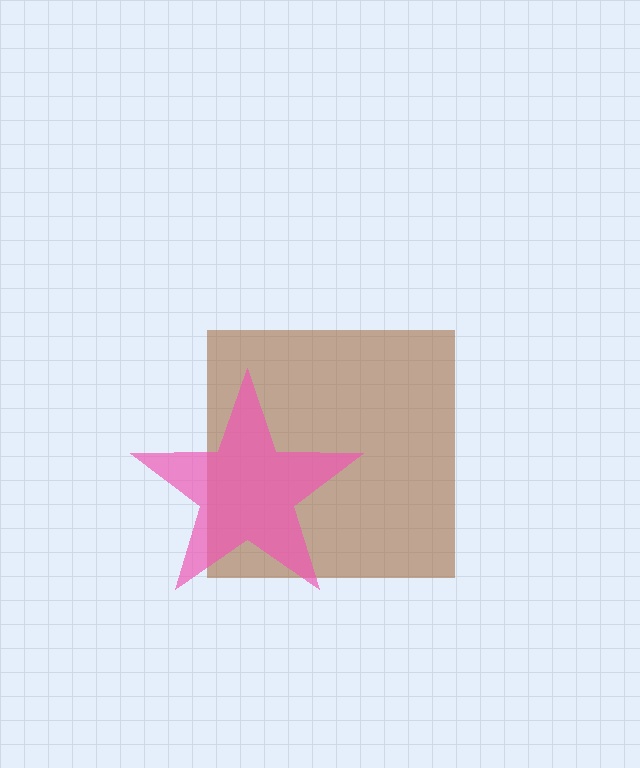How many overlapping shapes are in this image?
There are 2 overlapping shapes in the image.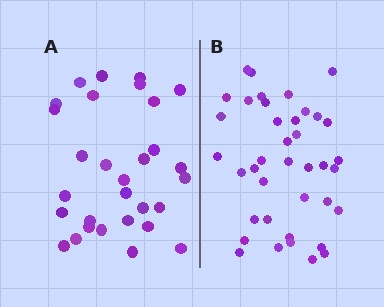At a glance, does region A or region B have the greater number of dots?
Region B (the right region) has more dots.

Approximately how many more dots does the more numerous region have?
Region B has roughly 8 or so more dots than region A.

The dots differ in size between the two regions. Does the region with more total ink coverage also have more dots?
No. Region A has more total ink coverage because its dots are larger, but region B actually contains more individual dots. Total area can be misleading — the number of items is what matters here.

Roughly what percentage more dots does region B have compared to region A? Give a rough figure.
About 30% more.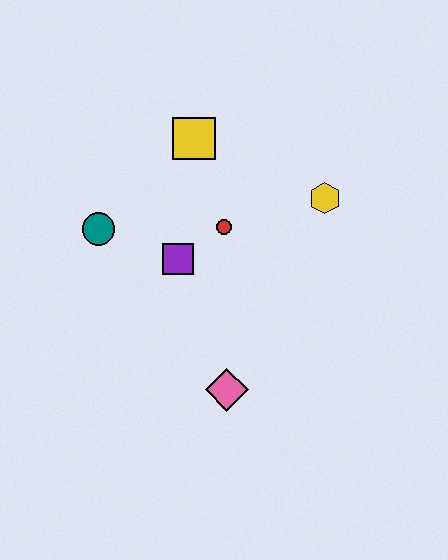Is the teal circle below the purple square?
No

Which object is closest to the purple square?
The red circle is closest to the purple square.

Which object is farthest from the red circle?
The pink diamond is farthest from the red circle.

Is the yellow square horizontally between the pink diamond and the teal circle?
Yes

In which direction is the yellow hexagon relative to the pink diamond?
The yellow hexagon is above the pink diamond.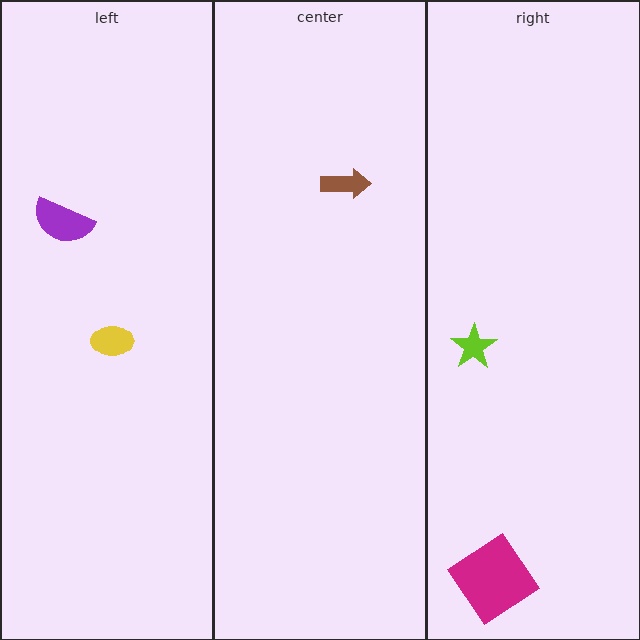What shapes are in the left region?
The purple semicircle, the yellow ellipse.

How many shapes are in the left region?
2.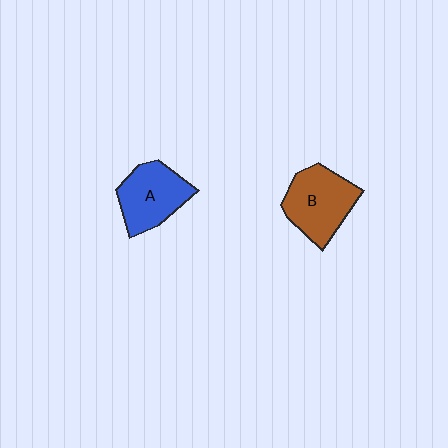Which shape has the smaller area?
Shape A (blue).